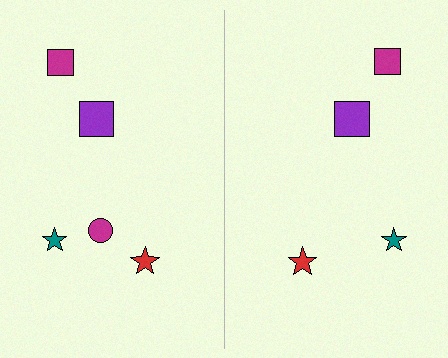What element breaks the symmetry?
A magenta circle is missing from the right side.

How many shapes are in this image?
There are 9 shapes in this image.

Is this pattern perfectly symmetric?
No, the pattern is not perfectly symmetric. A magenta circle is missing from the right side.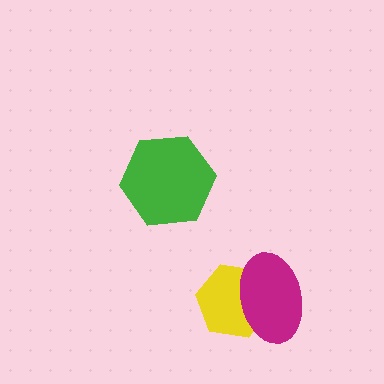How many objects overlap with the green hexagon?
0 objects overlap with the green hexagon.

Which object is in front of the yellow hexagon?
The magenta ellipse is in front of the yellow hexagon.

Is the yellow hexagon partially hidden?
Yes, it is partially covered by another shape.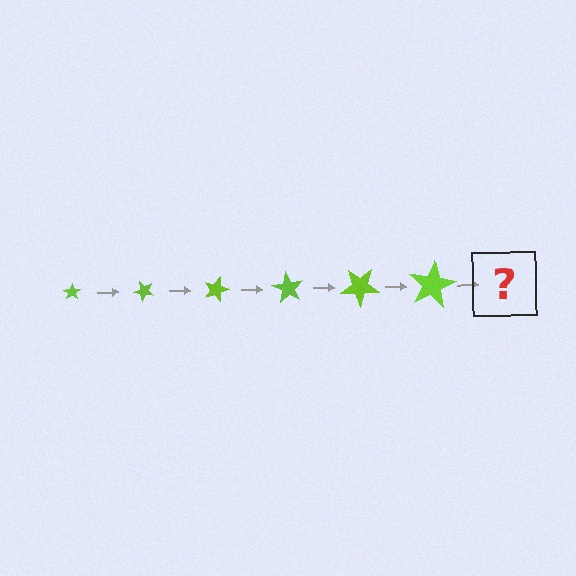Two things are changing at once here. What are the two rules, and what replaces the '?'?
The two rules are that the star grows larger each step and it rotates 45 degrees each step. The '?' should be a star, larger than the previous one and rotated 270 degrees from the start.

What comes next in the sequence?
The next element should be a star, larger than the previous one and rotated 270 degrees from the start.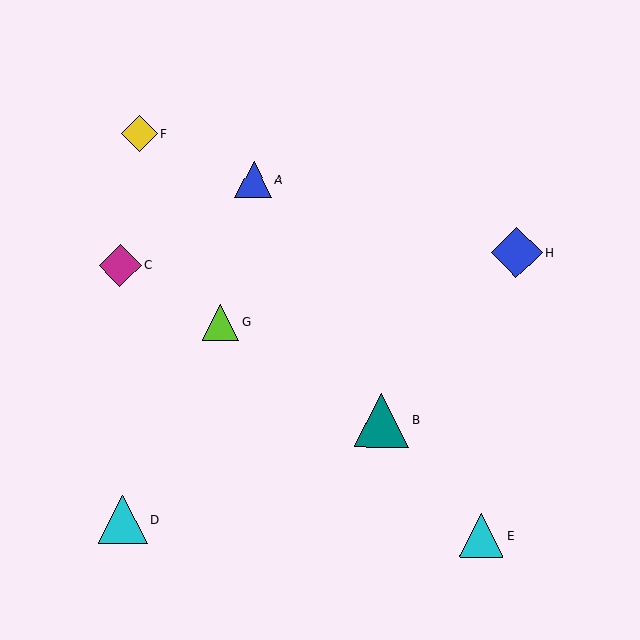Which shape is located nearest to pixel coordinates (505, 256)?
The blue diamond (labeled H) at (517, 253) is nearest to that location.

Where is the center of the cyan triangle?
The center of the cyan triangle is at (481, 535).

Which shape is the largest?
The teal triangle (labeled B) is the largest.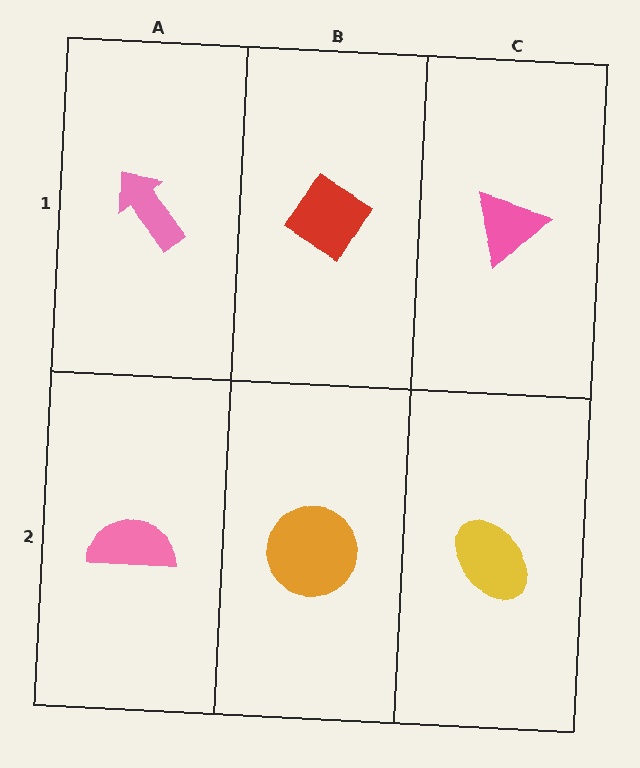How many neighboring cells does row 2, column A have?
2.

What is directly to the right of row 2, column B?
A yellow ellipse.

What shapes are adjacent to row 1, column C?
A yellow ellipse (row 2, column C), a red diamond (row 1, column B).